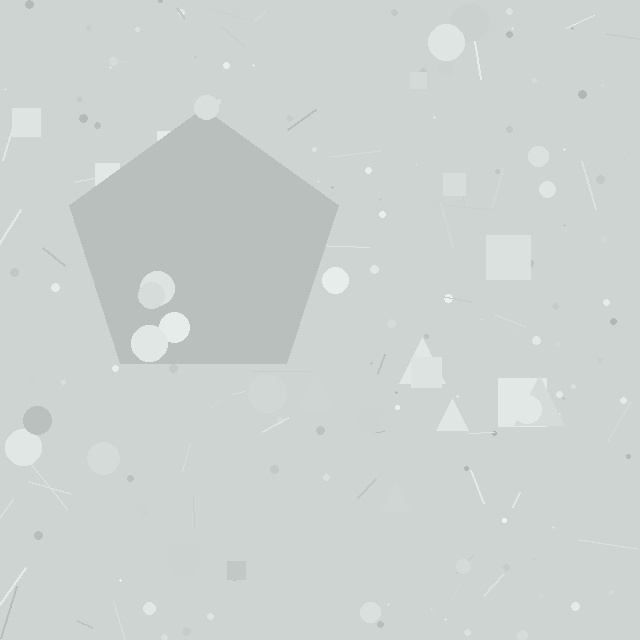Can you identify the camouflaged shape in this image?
The camouflaged shape is a pentagon.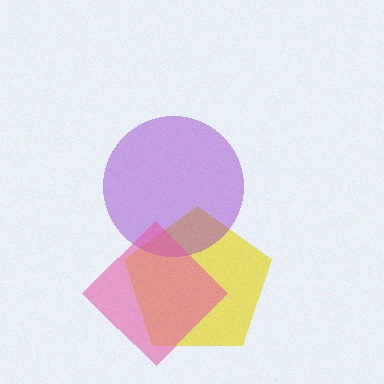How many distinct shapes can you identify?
There are 3 distinct shapes: a yellow pentagon, a purple circle, a pink diamond.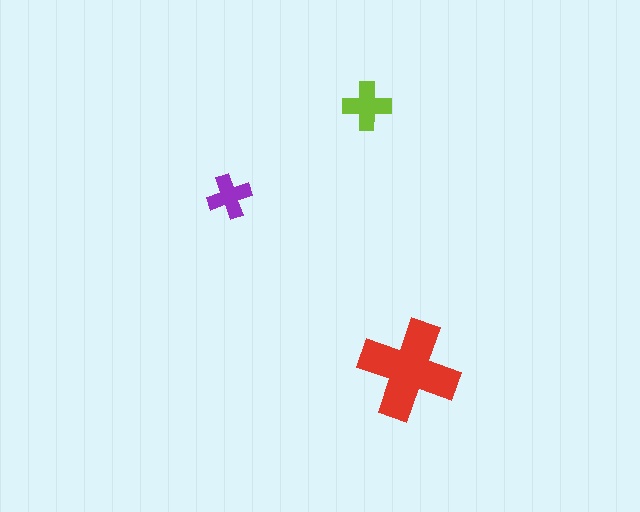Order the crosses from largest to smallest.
the red one, the lime one, the purple one.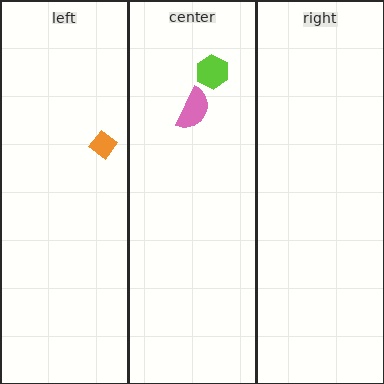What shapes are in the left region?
The orange diamond.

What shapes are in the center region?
The pink semicircle, the lime hexagon.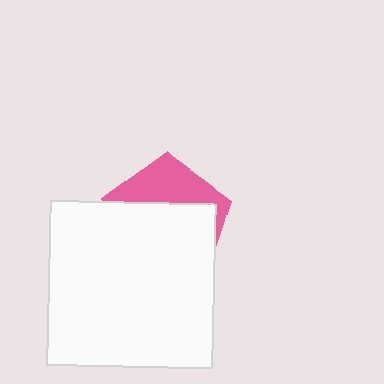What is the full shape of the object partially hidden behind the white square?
The partially hidden object is a pink pentagon.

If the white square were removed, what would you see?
You would see the complete pink pentagon.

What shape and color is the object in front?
The object in front is a white square.